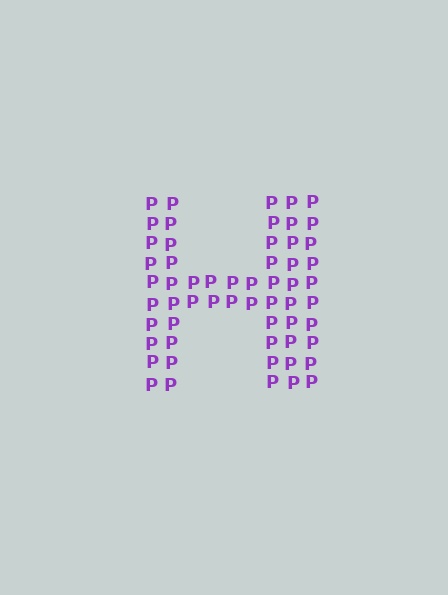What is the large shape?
The large shape is the letter H.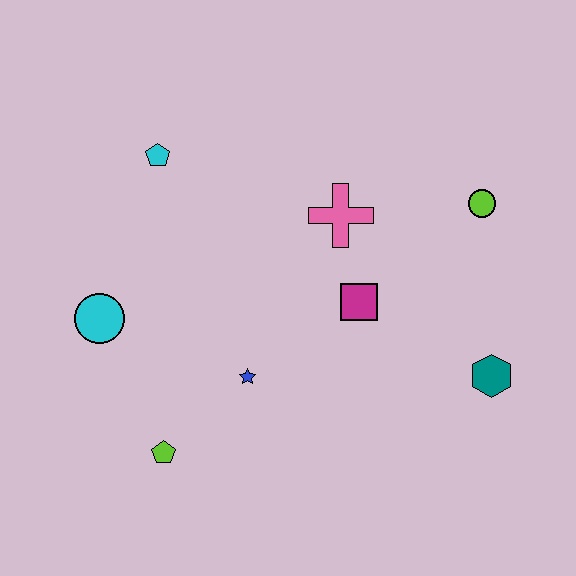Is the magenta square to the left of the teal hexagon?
Yes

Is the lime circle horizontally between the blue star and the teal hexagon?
Yes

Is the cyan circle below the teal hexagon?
No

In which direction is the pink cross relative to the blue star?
The pink cross is above the blue star.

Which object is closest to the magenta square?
The pink cross is closest to the magenta square.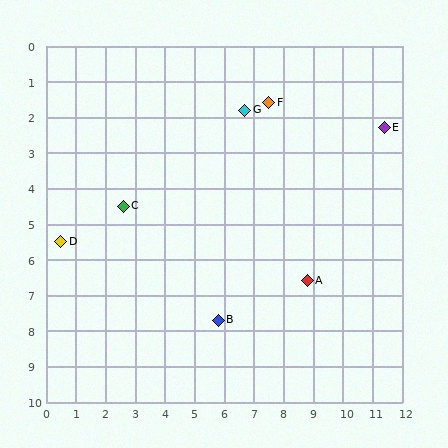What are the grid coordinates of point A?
Point A is at approximately (8.8, 6.6).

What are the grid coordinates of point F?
Point F is at approximately (7.5, 1.6).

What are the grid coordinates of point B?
Point B is at approximately (5.8, 7.7).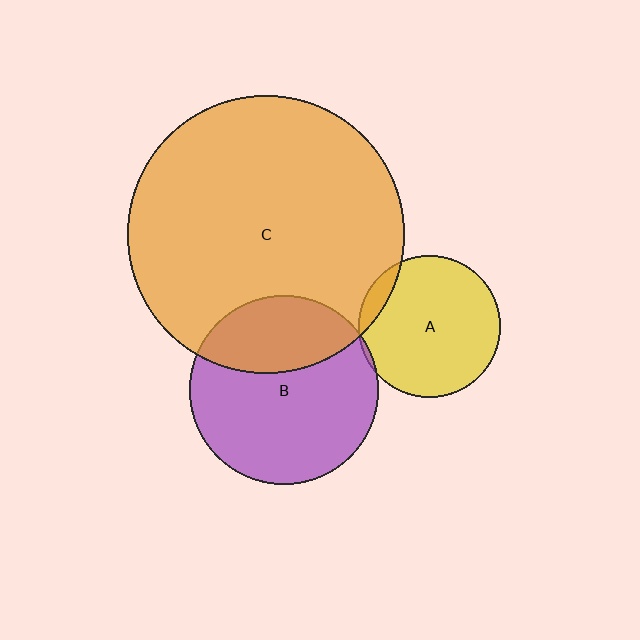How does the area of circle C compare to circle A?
Approximately 3.8 times.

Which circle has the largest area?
Circle C (orange).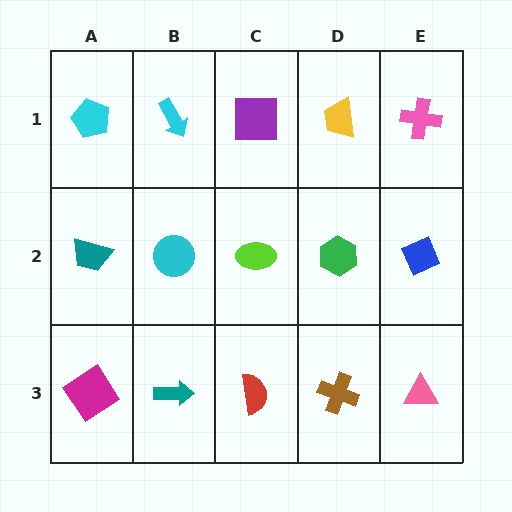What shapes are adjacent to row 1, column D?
A green hexagon (row 2, column D), a purple square (row 1, column C), a pink cross (row 1, column E).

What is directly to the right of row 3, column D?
A pink triangle.